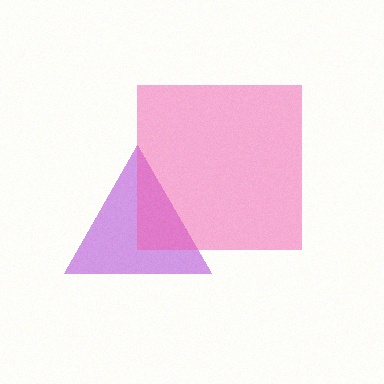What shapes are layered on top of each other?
The layered shapes are: a purple triangle, a pink square.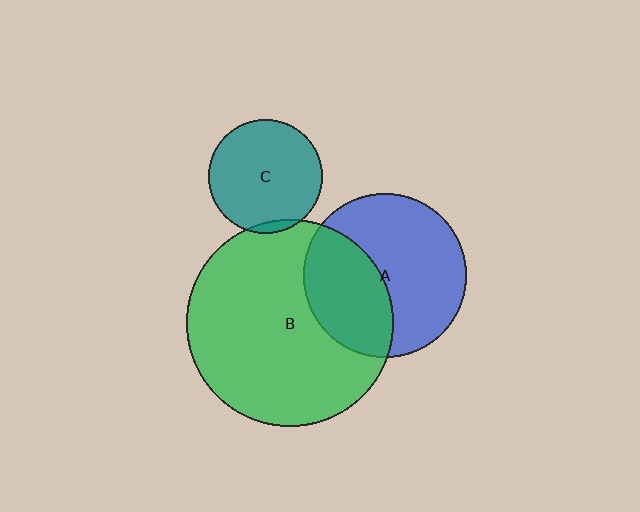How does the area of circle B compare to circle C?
Approximately 3.3 times.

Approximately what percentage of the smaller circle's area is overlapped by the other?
Approximately 40%.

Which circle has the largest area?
Circle B (green).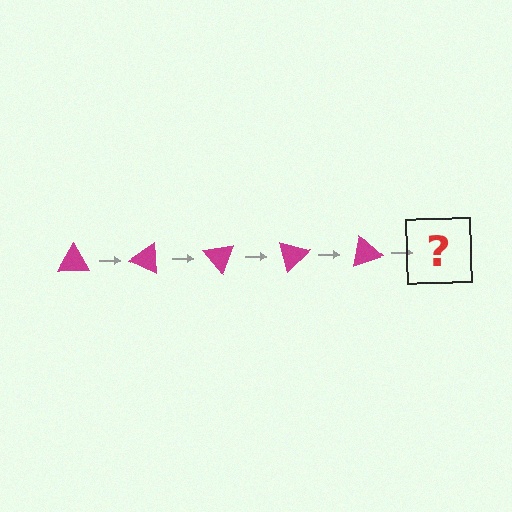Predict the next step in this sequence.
The next step is a magenta triangle rotated 125 degrees.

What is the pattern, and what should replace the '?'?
The pattern is that the triangle rotates 25 degrees each step. The '?' should be a magenta triangle rotated 125 degrees.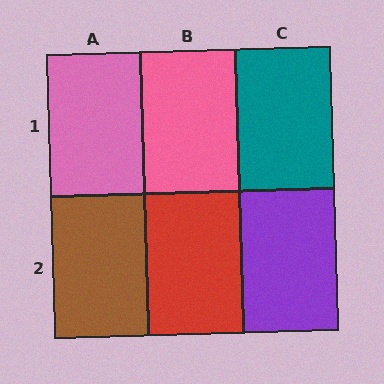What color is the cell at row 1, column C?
Teal.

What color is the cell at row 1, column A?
Pink.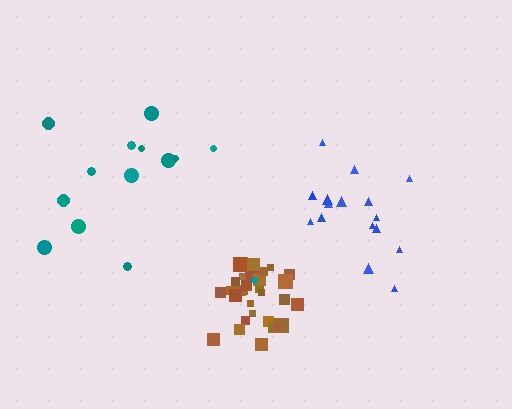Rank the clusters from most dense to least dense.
brown, blue, teal.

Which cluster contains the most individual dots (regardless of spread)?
Brown (30).